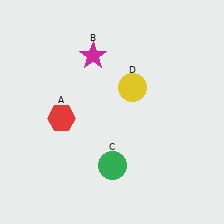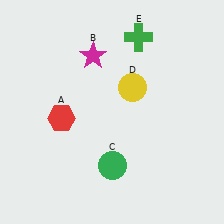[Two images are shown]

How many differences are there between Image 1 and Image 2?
There is 1 difference between the two images.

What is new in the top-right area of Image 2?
A green cross (E) was added in the top-right area of Image 2.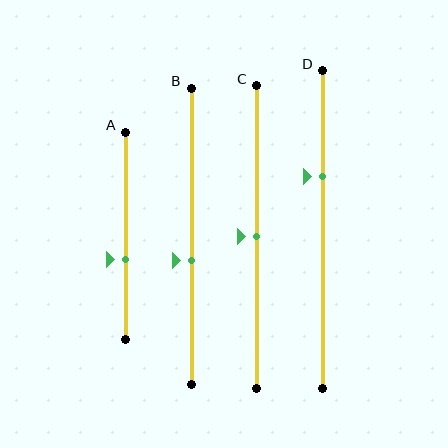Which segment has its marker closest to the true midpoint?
Segment C has its marker closest to the true midpoint.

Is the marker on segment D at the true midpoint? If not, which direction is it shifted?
No, the marker on segment D is shifted upward by about 17% of the segment length.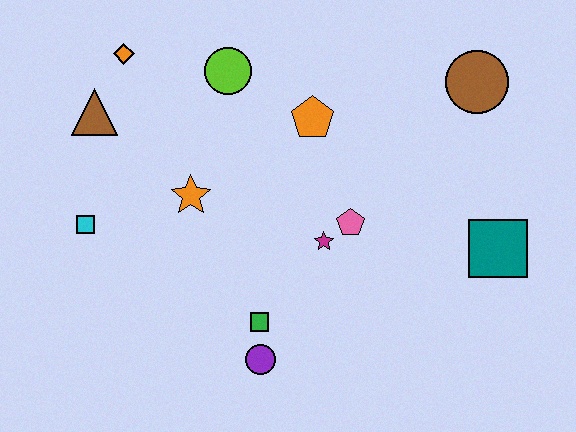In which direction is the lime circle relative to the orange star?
The lime circle is above the orange star.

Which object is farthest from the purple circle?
The brown circle is farthest from the purple circle.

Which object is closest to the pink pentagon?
The magenta star is closest to the pink pentagon.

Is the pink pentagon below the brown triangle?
Yes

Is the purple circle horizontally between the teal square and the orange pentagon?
No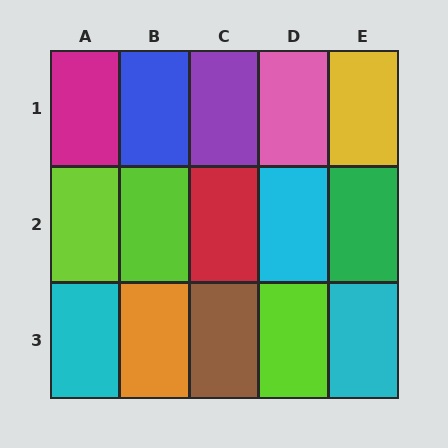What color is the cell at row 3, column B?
Orange.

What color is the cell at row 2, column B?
Lime.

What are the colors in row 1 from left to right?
Magenta, blue, purple, pink, yellow.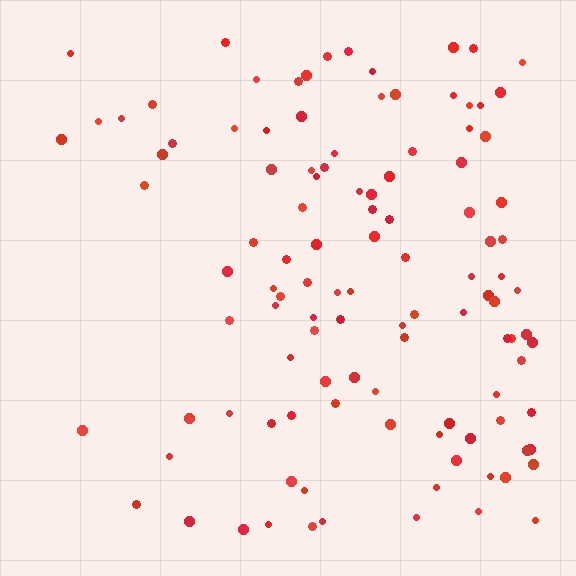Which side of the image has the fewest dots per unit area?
The left.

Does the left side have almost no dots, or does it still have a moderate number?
Still a moderate number, just noticeably fewer than the right.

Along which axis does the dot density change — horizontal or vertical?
Horizontal.